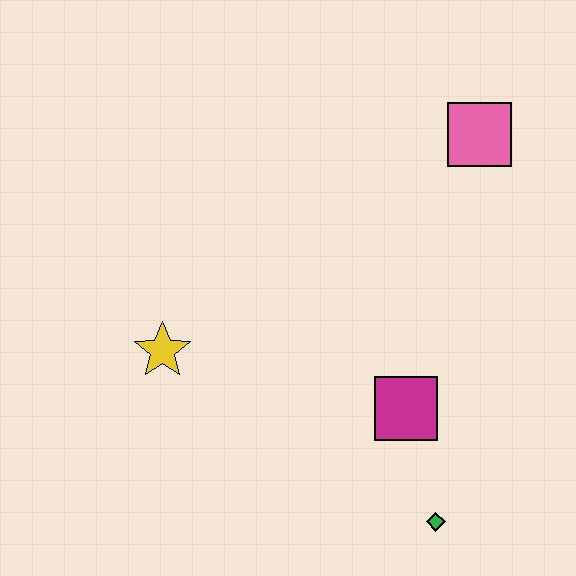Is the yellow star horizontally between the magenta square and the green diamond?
No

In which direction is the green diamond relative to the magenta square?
The green diamond is below the magenta square.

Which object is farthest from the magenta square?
The pink square is farthest from the magenta square.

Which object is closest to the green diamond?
The magenta square is closest to the green diamond.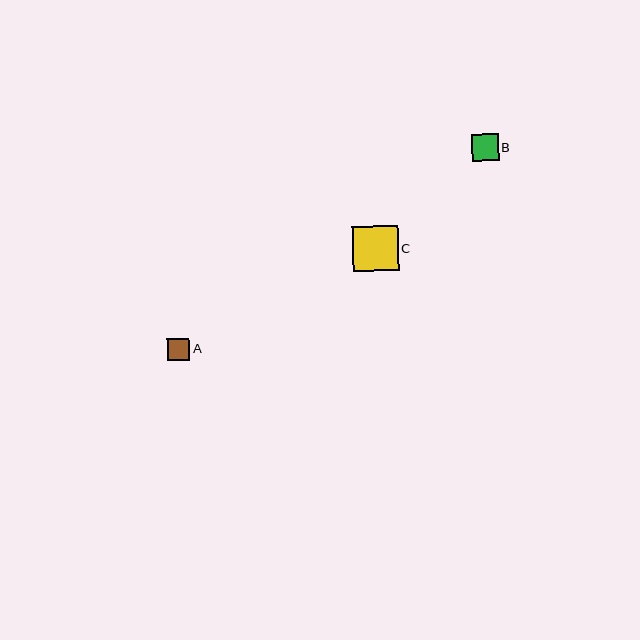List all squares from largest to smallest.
From largest to smallest: C, B, A.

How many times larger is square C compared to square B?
Square C is approximately 1.7 times the size of square B.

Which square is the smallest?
Square A is the smallest with a size of approximately 22 pixels.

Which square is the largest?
Square C is the largest with a size of approximately 46 pixels.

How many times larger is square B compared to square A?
Square B is approximately 1.2 times the size of square A.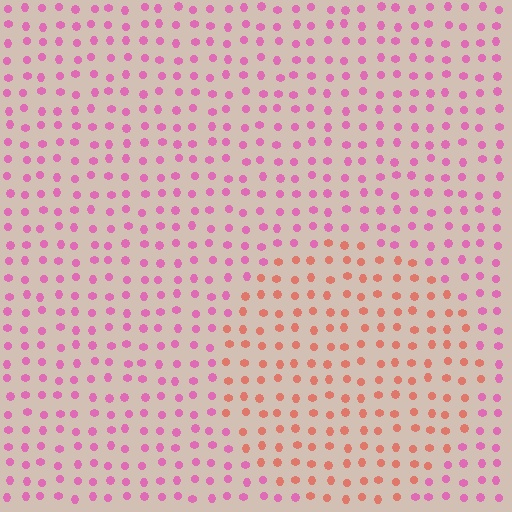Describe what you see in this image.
The image is filled with small pink elements in a uniform arrangement. A circle-shaped region is visible where the elements are tinted to a slightly different hue, forming a subtle color boundary.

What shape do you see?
I see a circle.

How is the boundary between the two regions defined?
The boundary is defined purely by a slight shift in hue (about 46 degrees). Spacing, size, and orientation are identical on both sides.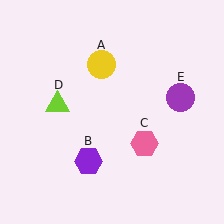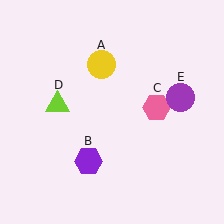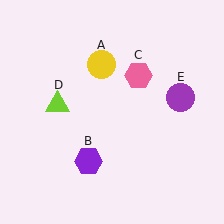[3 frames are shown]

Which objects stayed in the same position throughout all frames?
Yellow circle (object A) and purple hexagon (object B) and lime triangle (object D) and purple circle (object E) remained stationary.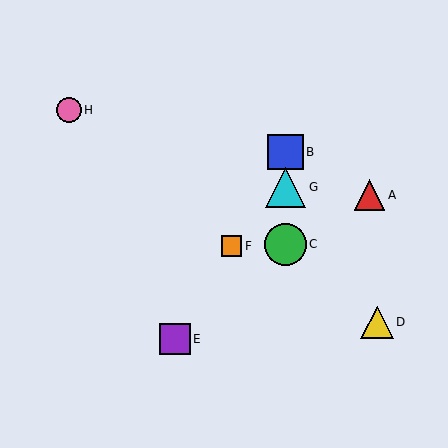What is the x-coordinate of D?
Object D is at x≈377.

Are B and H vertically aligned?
No, B is at x≈285 and H is at x≈69.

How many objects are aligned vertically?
3 objects (B, C, G) are aligned vertically.